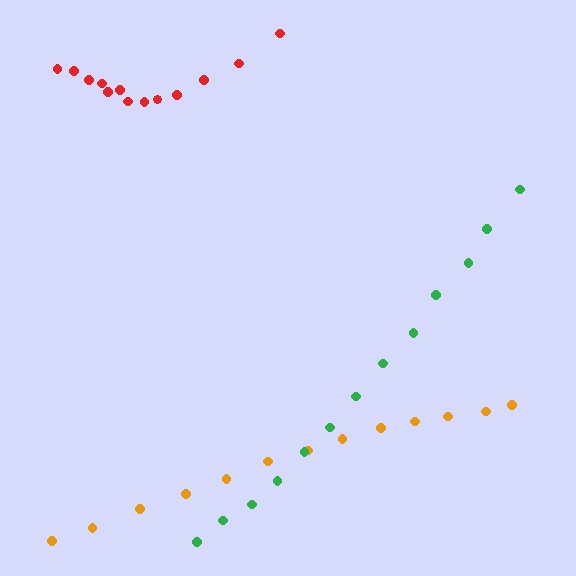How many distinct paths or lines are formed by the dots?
There are 3 distinct paths.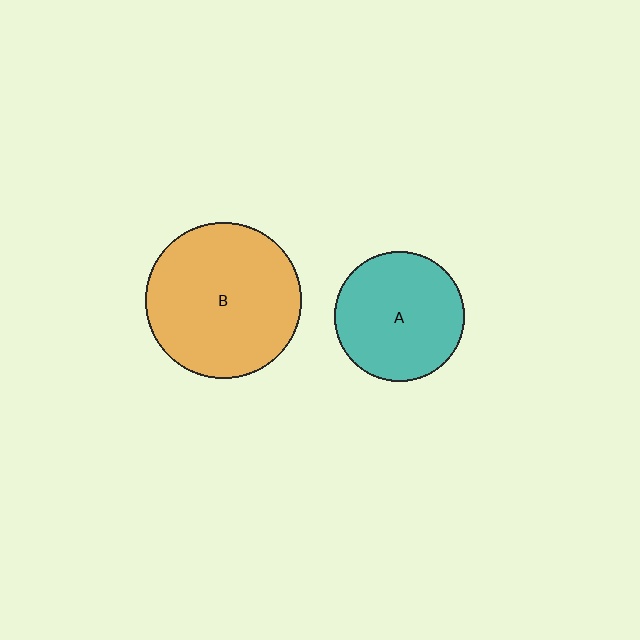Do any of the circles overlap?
No, none of the circles overlap.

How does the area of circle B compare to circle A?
Approximately 1.5 times.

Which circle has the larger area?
Circle B (orange).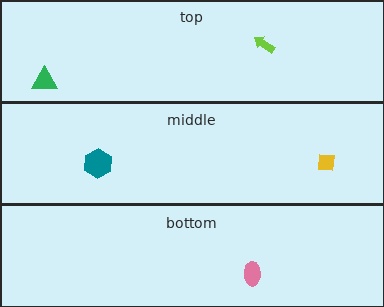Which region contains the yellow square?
The middle region.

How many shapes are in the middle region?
2.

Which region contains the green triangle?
The top region.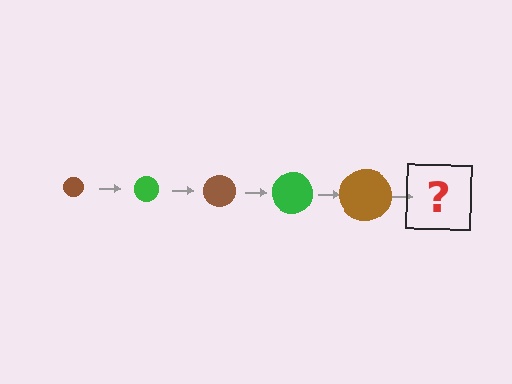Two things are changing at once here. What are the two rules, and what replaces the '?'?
The two rules are that the circle grows larger each step and the color cycles through brown and green. The '?' should be a green circle, larger than the previous one.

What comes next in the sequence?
The next element should be a green circle, larger than the previous one.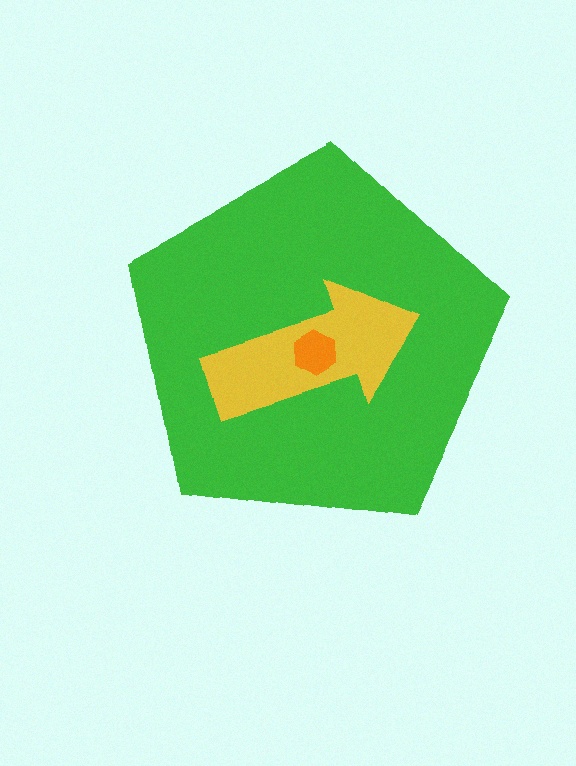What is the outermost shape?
The green pentagon.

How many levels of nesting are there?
3.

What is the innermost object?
The orange hexagon.